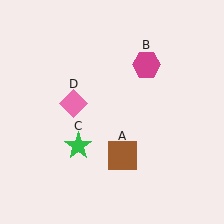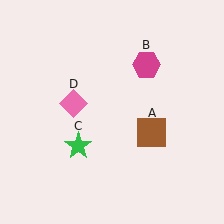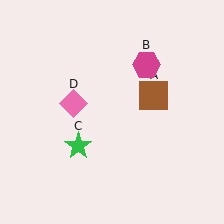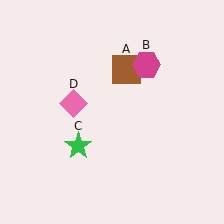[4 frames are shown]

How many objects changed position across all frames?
1 object changed position: brown square (object A).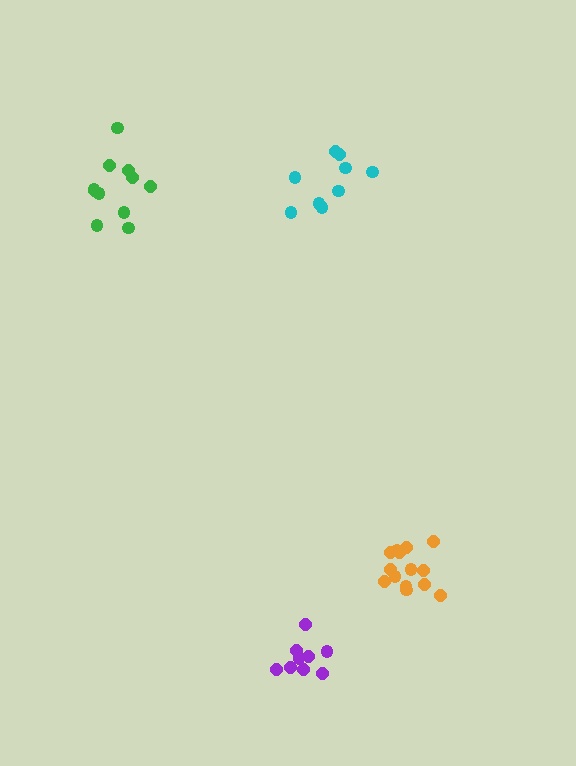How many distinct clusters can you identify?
There are 4 distinct clusters.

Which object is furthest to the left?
The green cluster is leftmost.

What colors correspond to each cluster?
The clusters are colored: cyan, purple, orange, green.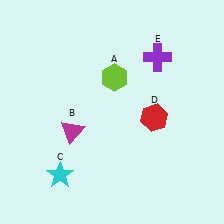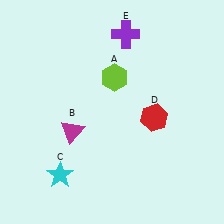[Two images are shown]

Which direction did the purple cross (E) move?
The purple cross (E) moved left.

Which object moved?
The purple cross (E) moved left.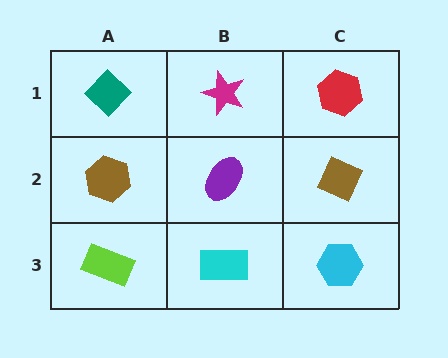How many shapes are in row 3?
3 shapes.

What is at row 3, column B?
A cyan rectangle.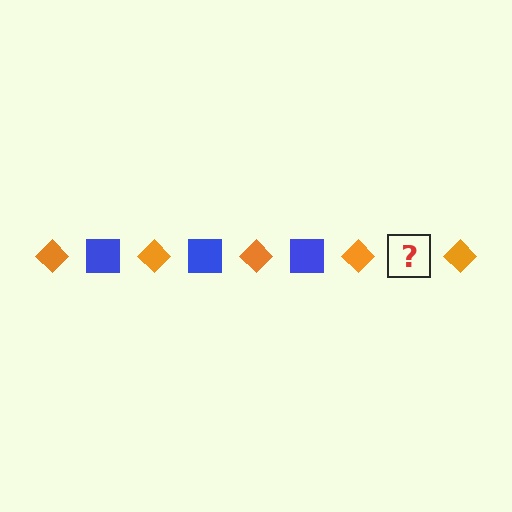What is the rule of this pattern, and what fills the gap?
The rule is that the pattern alternates between orange diamond and blue square. The gap should be filled with a blue square.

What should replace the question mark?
The question mark should be replaced with a blue square.